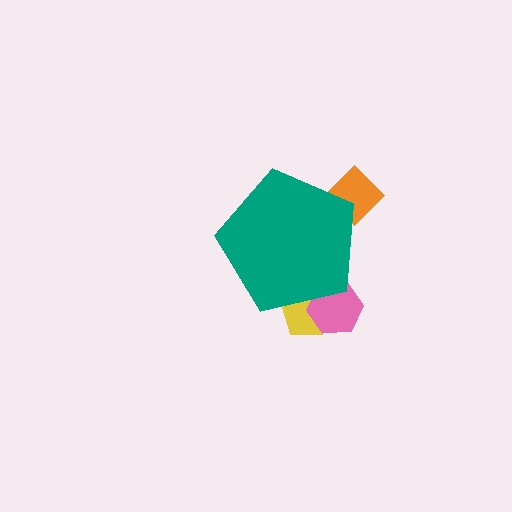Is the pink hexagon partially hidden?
Yes, the pink hexagon is partially hidden behind the teal pentagon.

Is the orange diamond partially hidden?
Yes, the orange diamond is partially hidden behind the teal pentagon.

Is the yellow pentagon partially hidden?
Yes, the yellow pentagon is partially hidden behind the teal pentagon.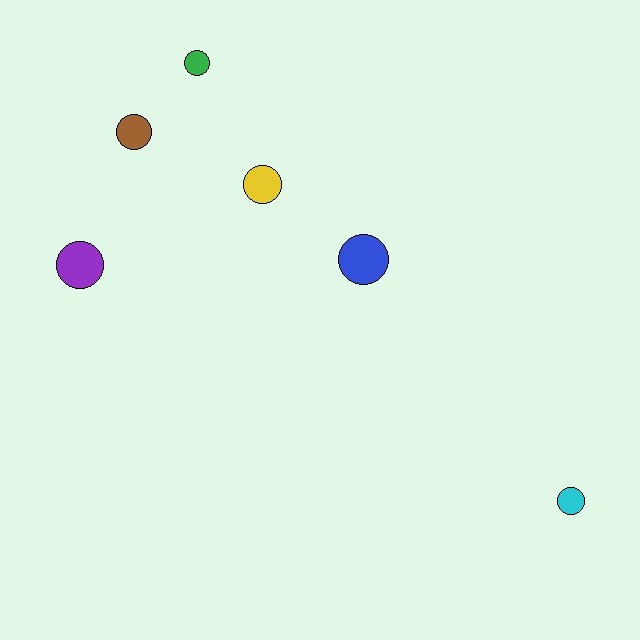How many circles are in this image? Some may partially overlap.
There are 6 circles.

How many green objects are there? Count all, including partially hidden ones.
There is 1 green object.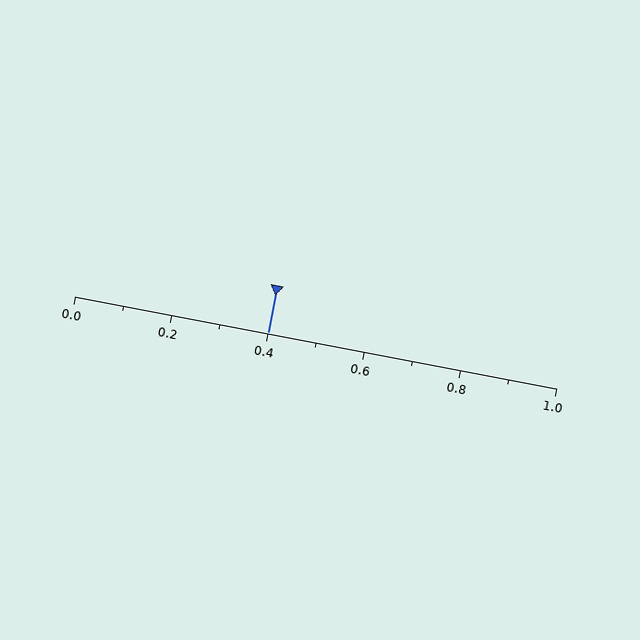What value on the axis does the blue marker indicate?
The marker indicates approximately 0.4.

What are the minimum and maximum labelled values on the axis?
The axis runs from 0.0 to 1.0.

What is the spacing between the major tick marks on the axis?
The major ticks are spaced 0.2 apart.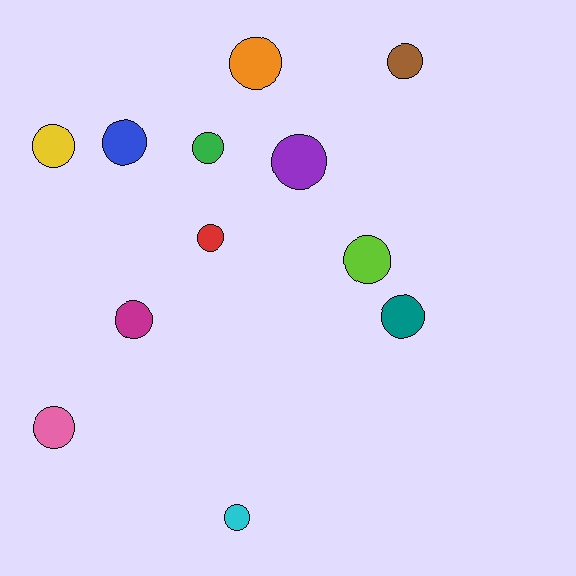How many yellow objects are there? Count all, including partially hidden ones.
There is 1 yellow object.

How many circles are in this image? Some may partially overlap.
There are 12 circles.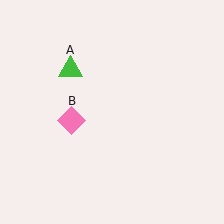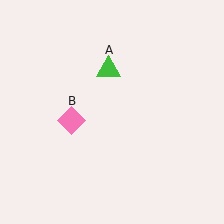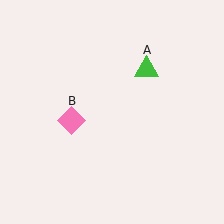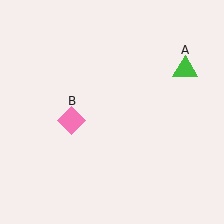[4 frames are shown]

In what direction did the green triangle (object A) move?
The green triangle (object A) moved right.